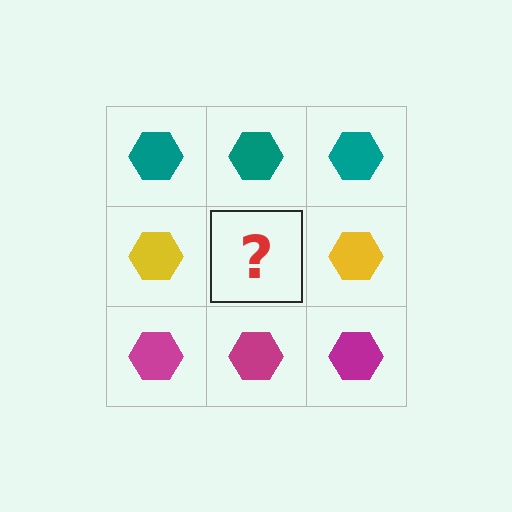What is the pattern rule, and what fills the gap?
The rule is that each row has a consistent color. The gap should be filled with a yellow hexagon.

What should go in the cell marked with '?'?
The missing cell should contain a yellow hexagon.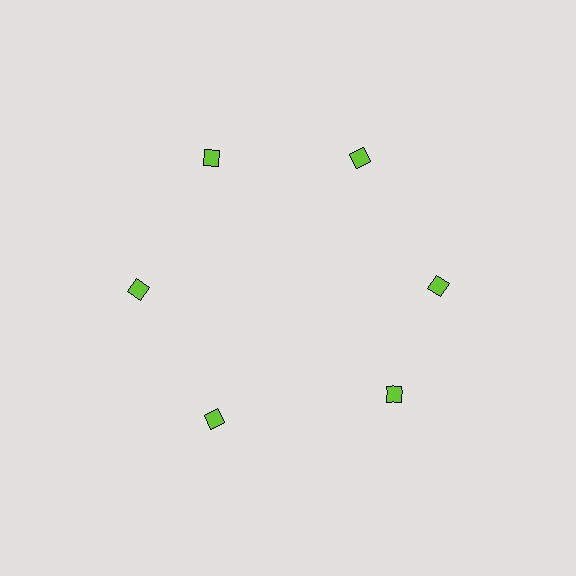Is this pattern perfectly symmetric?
No. The 6 lime diamonds are arranged in a ring, but one element near the 5 o'clock position is rotated out of alignment along the ring, breaking the 6-fold rotational symmetry.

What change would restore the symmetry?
The symmetry would be restored by rotating it back into even spacing with its neighbors so that all 6 diamonds sit at equal angles and equal distance from the center.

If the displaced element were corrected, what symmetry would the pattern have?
It would have 6-fold rotational symmetry — the pattern would map onto itself every 60 degrees.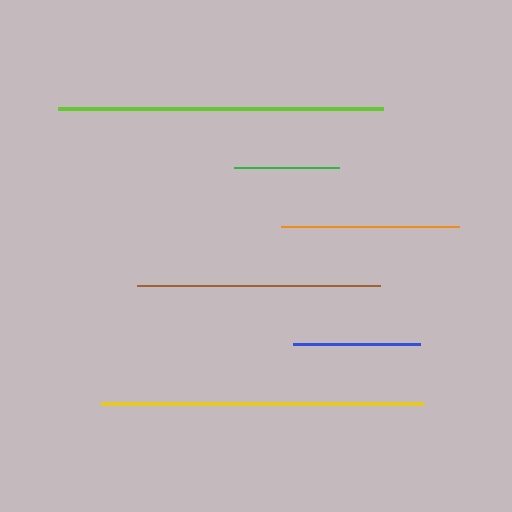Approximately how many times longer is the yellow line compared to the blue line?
The yellow line is approximately 2.5 times the length of the blue line.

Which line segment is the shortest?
The green line is the shortest at approximately 105 pixels.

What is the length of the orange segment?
The orange segment is approximately 179 pixels long.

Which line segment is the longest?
The lime line is the longest at approximately 325 pixels.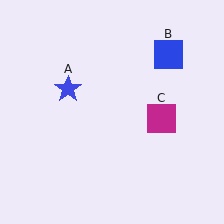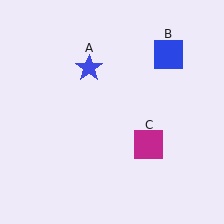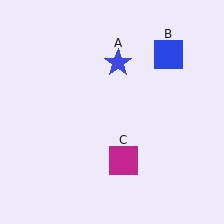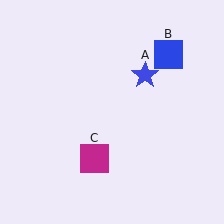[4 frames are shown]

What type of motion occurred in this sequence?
The blue star (object A), magenta square (object C) rotated clockwise around the center of the scene.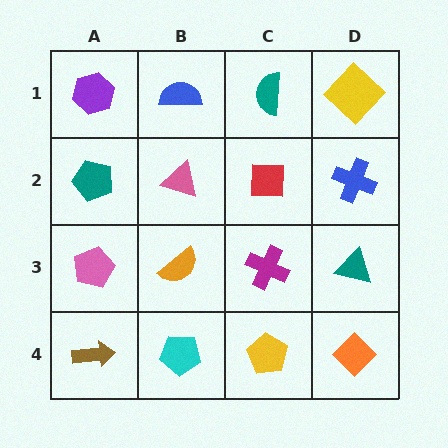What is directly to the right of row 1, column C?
A yellow diamond.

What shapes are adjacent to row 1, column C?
A red square (row 2, column C), a blue semicircle (row 1, column B), a yellow diamond (row 1, column D).